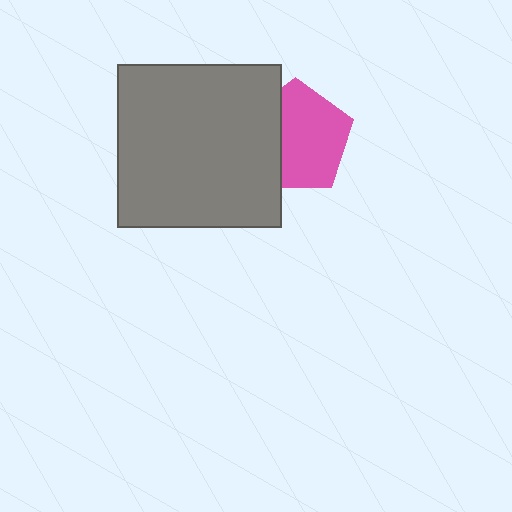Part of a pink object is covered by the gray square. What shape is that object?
It is a pentagon.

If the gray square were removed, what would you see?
You would see the complete pink pentagon.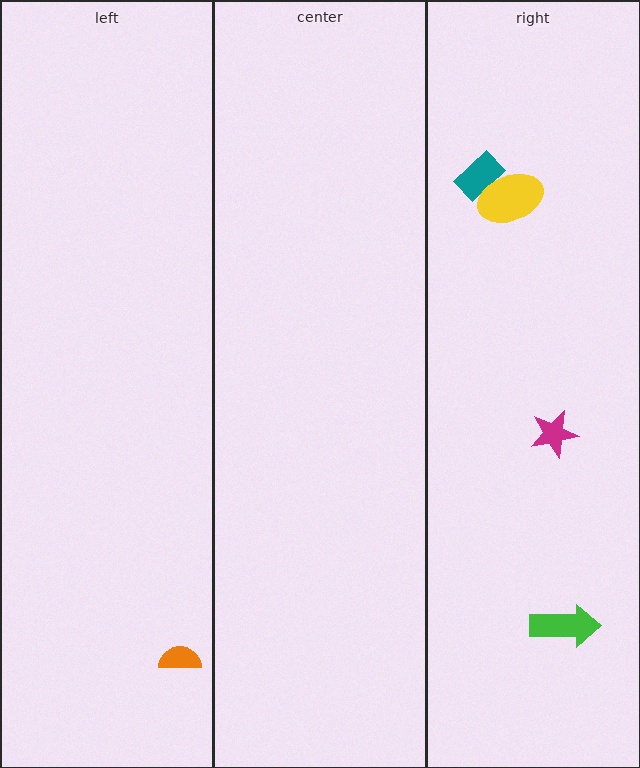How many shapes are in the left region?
1.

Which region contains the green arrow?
The right region.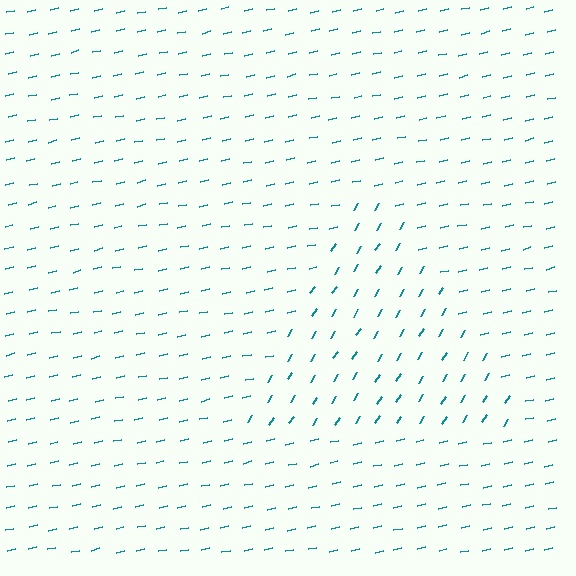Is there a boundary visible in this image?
Yes, there is a texture boundary formed by a change in line orientation.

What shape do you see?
I see a triangle.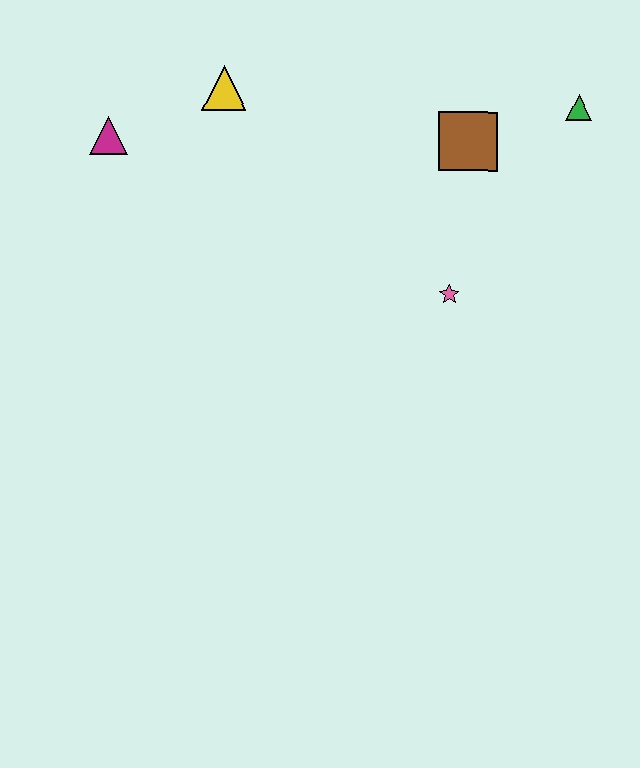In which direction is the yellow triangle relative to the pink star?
The yellow triangle is to the left of the pink star.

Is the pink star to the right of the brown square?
No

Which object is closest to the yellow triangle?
The magenta triangle is closest to the yellow triangle.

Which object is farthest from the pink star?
The magenta triangle is farthest from the pink star.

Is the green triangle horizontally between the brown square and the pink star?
No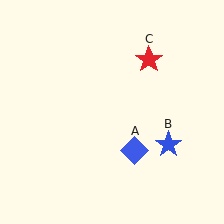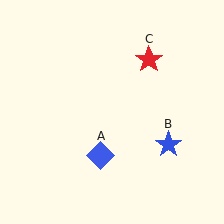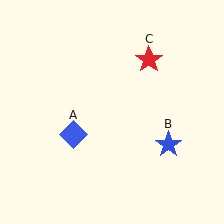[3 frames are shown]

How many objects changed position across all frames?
1 object changed position: blue diamond (object A).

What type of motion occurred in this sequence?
The blue diamond (object A) rotated clockwise around the center of the scene.